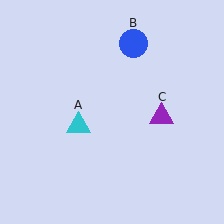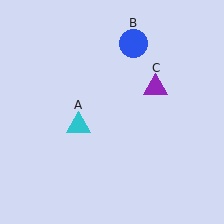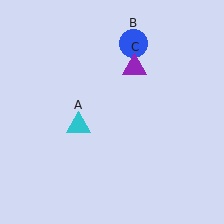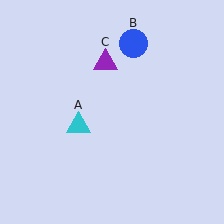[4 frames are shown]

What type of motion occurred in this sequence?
The purple triangle (object C) rotated counterclockwise around the center of the scene.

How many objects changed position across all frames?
1 object changed position: purple triangle (object C).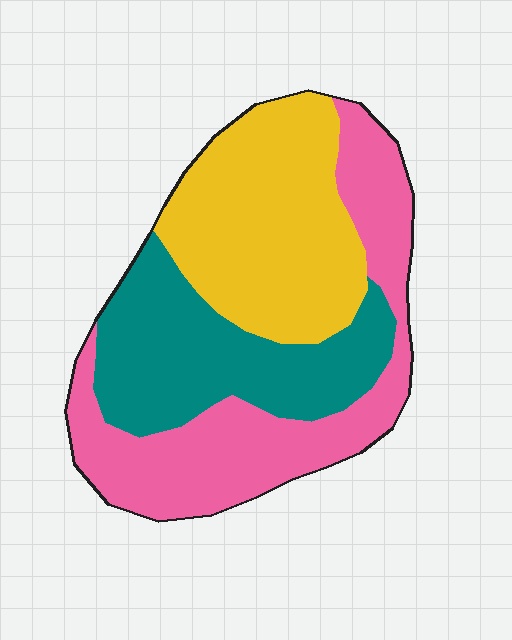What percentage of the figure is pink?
Pink covers roughly 35% of the figure.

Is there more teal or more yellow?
Yellow.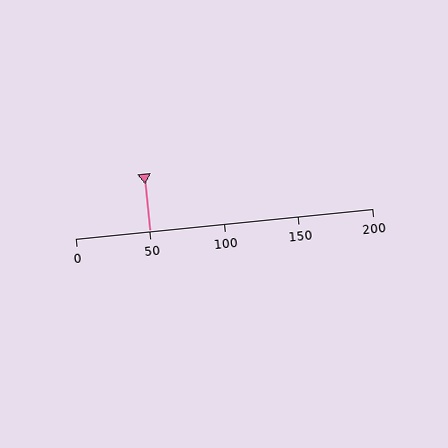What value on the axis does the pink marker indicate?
The marker indicates approximately 50.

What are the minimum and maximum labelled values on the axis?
The axis runs from 0 to 200.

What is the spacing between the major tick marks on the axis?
The major ticks are spaced 50 apart.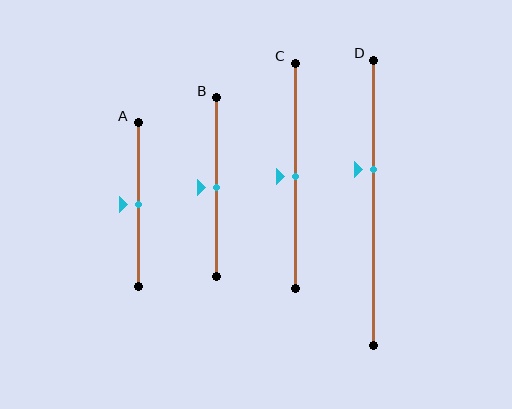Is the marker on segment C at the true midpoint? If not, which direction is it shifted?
Yes, the marker on segment C is at the true midpoint.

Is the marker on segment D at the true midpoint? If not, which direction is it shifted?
No, the marker on segment D is shifted upward by about 12% of the segment length.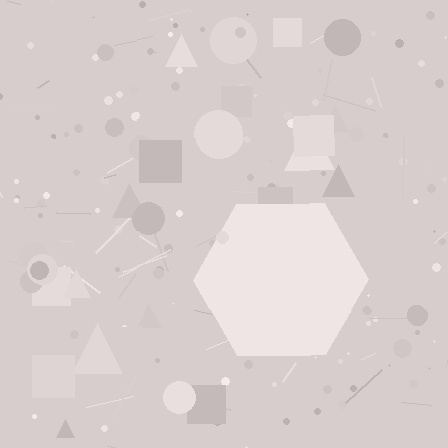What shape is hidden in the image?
A hexagon is hidden in the image.